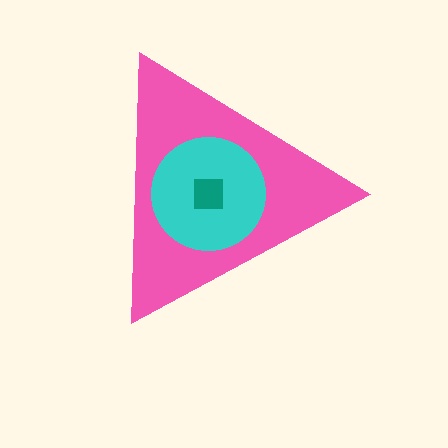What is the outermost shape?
The pink triangle.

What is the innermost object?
The teal square.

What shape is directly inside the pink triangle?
The cyan circle.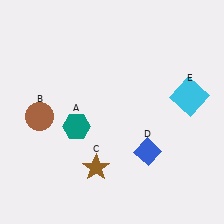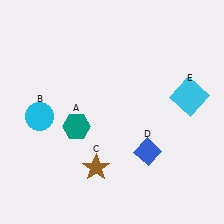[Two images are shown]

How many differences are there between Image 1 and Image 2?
There is 1 difference between the two images.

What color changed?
The circle (B) changed from brown in Image 1 to cyan in Image 2.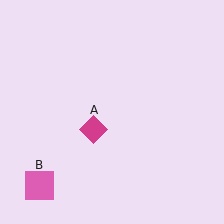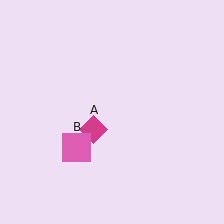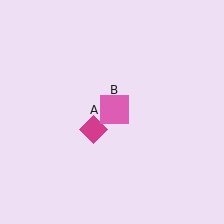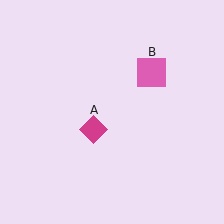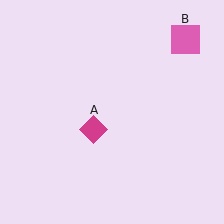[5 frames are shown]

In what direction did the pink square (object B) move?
The pink square (object B) moved up and to the right.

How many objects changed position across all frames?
1 object changed position: pink square (object B).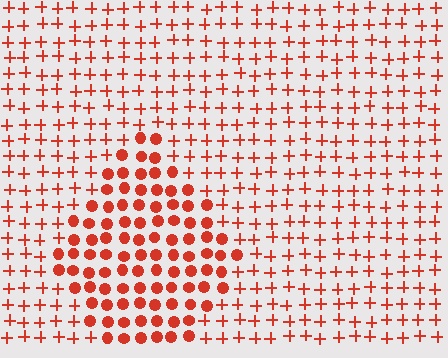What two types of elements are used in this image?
The image uses circles inside the diamond region and plus signs outside it.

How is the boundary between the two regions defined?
The boundary is defined by a change in element shape: circles inside vs. plus signs outside. All elements share the same color and spacing.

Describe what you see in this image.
The image is filled with small red elements arranged in a uniform grid. A diamond-shaped region contains circles, while the surrounding area contains plus signs. The boundary is defined purely by the change in element shape.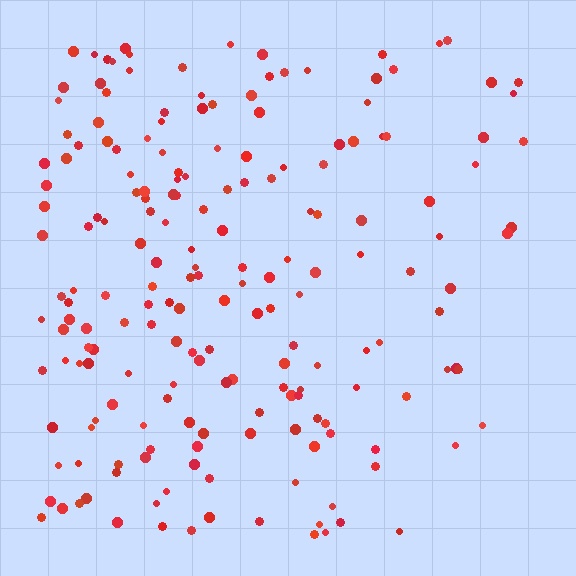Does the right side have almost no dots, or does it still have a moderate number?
Still a moderate number, just noticeably fewer than the left.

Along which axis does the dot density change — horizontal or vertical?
Horizontal.